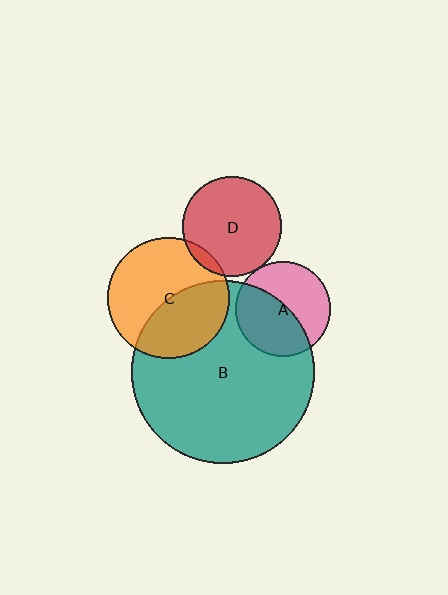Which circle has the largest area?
Circle B (teal).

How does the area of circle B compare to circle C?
Approximately 2.3 times.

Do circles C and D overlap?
Yes.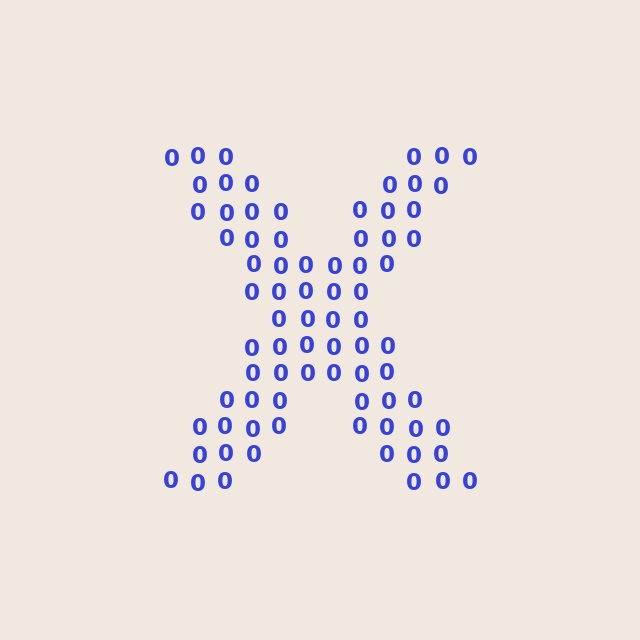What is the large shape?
The large shape is the letter X.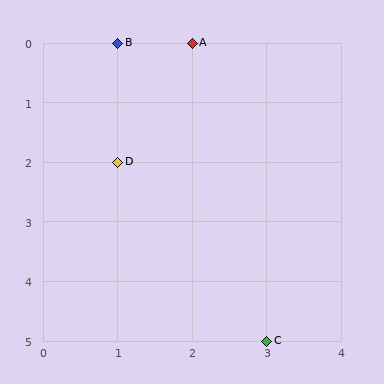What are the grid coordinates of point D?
Point D is at grid coordinates (1, 2).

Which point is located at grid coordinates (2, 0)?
Point A is at (2, 0).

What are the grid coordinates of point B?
Point B is at grid coordinates (1, 0).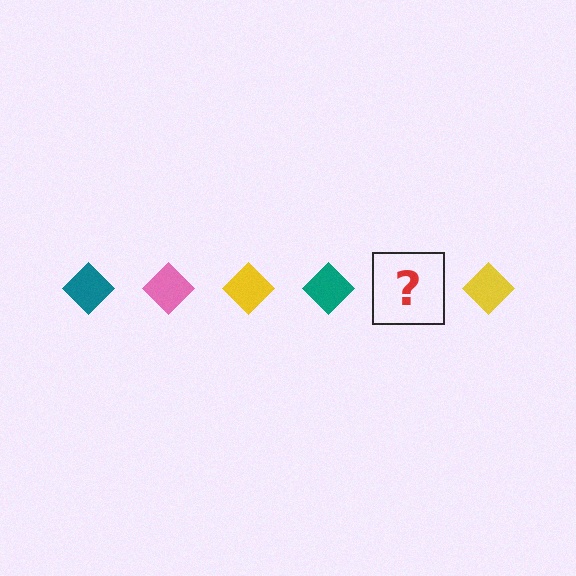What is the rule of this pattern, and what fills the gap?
The rule is that the pattern cycles through teal, pink, yellow diamonds. The gap should be filled with a pink diamond.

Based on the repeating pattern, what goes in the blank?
The blank should be a pink diamond.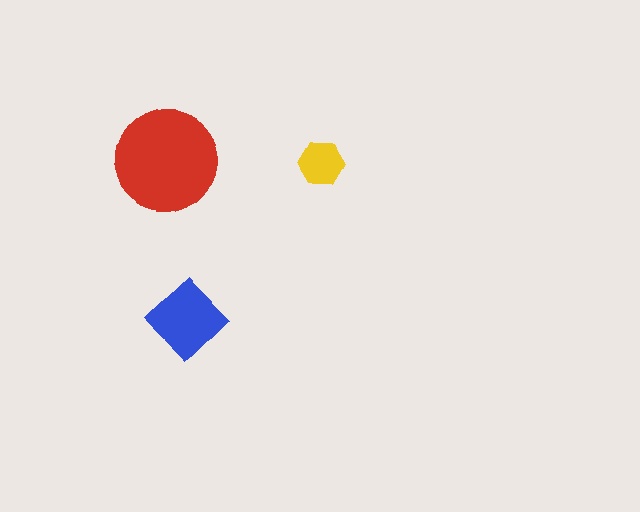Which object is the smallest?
The yellow hexagon.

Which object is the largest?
The red circle.